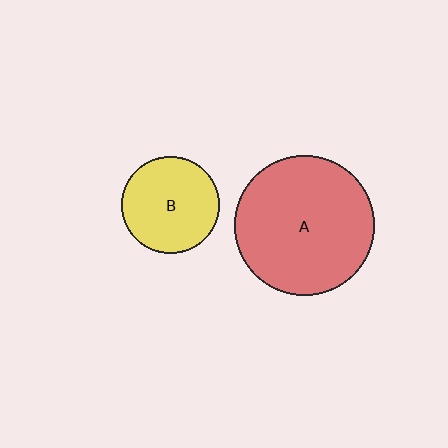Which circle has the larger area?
Circle A (red).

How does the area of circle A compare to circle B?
Approximately 2.1 times.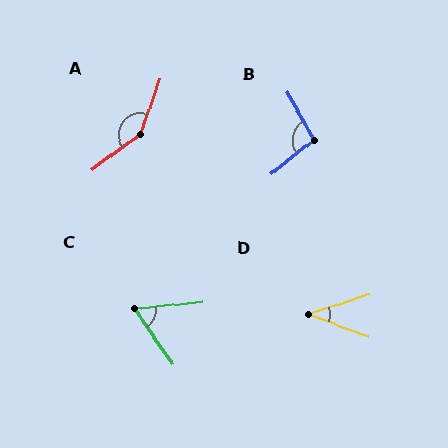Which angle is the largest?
A, at approximately 146 degrees.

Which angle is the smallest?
D, at approximately 39 degrees.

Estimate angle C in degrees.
Approximately 61 degrees.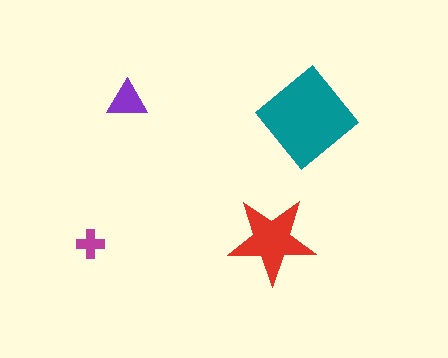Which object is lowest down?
The magenta cross is bottommost.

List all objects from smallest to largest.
The magenta cross, the purple triangle, the red star, the teal diamond.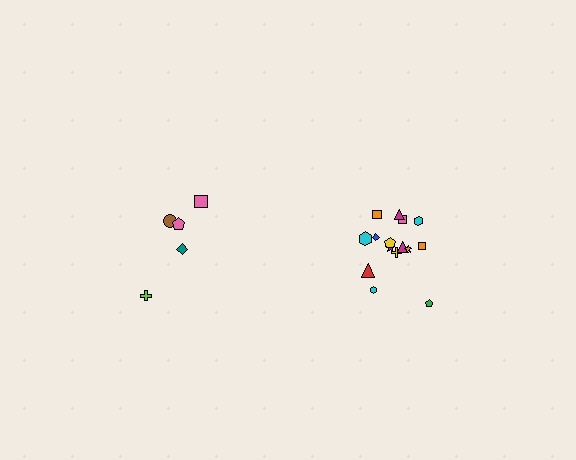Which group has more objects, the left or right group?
The right group.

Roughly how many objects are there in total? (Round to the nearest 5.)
Roughly 20 objects in total.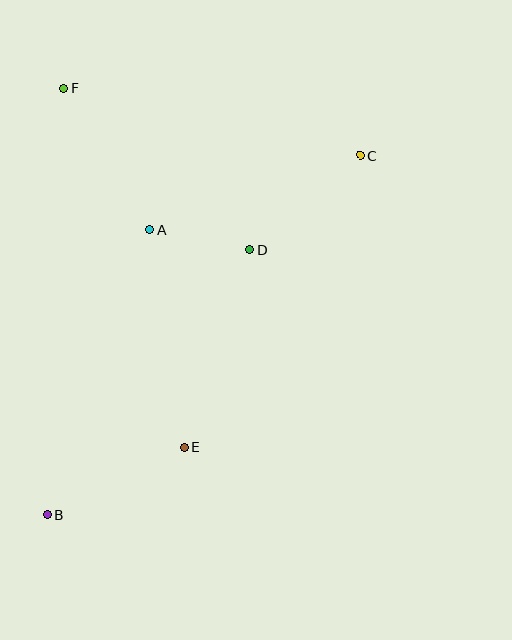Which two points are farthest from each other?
Points B and C are farthest from each other.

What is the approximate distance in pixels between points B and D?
The distance between B and D is approximately 334 pixels.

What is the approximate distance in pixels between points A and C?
The distance between A and C is approximately 223 pixels.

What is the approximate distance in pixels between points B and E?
The distance between B and E is approximately 153 pixels.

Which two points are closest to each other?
Points A and D are closest to each other.